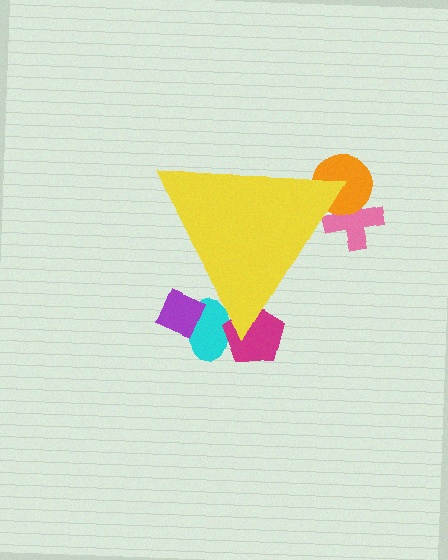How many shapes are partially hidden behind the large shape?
5 shapes are partially hidden.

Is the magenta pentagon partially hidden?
Yes, the magenta pentagon is partially hidden behind the yellow triangle.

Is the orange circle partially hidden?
Yes, the orange circle is partially hidden behind the yellow triangle.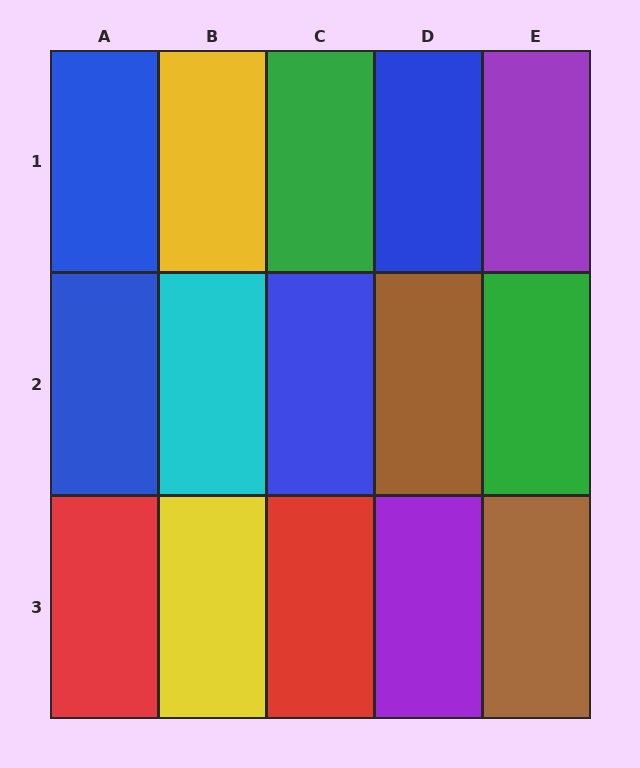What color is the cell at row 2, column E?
Green.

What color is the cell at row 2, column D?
Brown.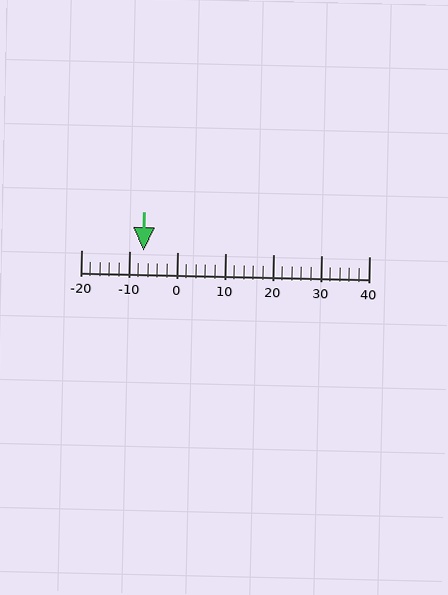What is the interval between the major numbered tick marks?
The major tick marks are spaced 10 units apart.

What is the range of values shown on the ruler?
The ruler shows values from -20 to 40.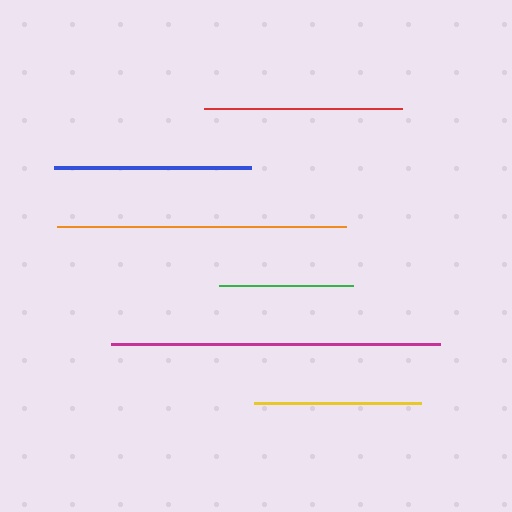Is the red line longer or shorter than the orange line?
The orange line is longer than the red line.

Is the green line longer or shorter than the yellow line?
The yellow line is longer than the green line.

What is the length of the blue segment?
The blue segment is approximately 197 pixels long.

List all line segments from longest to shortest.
From longest to shortest: magenta, orange, red, blue, yellow, green.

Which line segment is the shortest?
The green line is the shortest at approximately 134 pixels.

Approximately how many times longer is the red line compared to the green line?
The red line is approximately 1.5 times the length of the green line.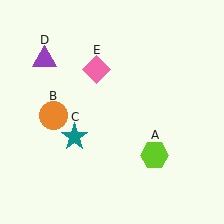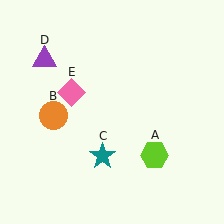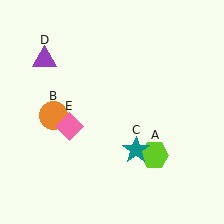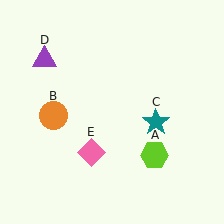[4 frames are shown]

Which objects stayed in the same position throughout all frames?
Lime hexagon (object A) and orange circle (object B) and purple triangle (object D) remained stationary.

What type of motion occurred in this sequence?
The teal star (object C), pink diamond (object E) rotated counterclockwise around the center of the scene.